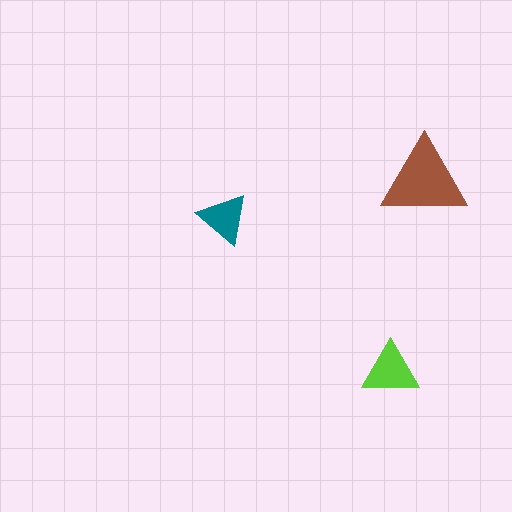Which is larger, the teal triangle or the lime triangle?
The lime one.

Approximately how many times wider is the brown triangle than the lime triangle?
About 1.5 times wider.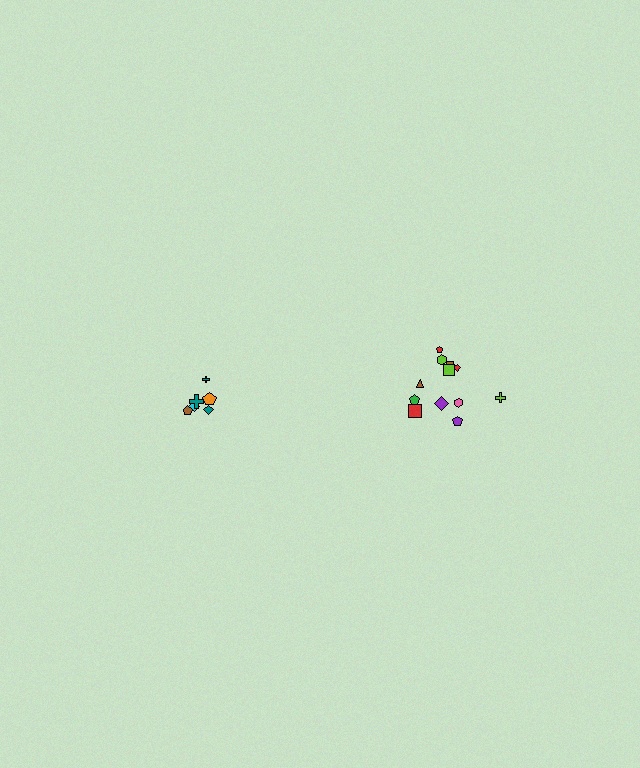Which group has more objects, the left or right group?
The right group.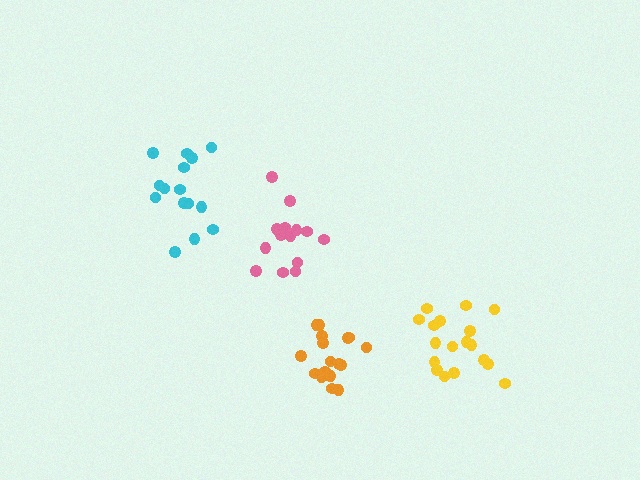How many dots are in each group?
Group 1: 18 dots, Group 2: 16 dots, Group 3: 15 dots, Group 4: 18 dots (67 total).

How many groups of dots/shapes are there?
There are 4 groups.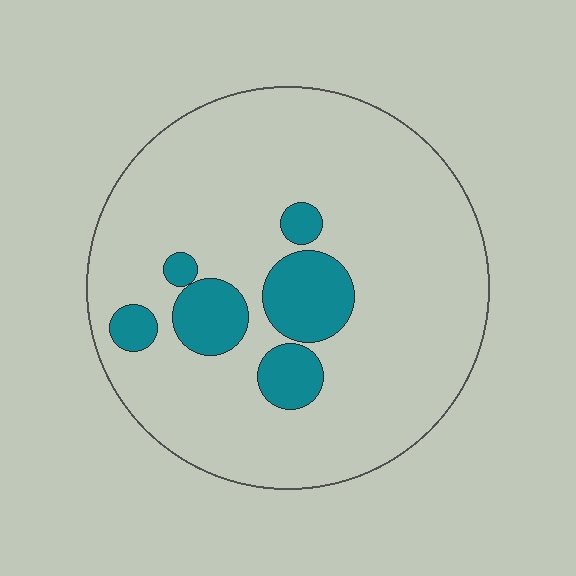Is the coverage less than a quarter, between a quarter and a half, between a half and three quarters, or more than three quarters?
Less than a quarter.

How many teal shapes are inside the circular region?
6.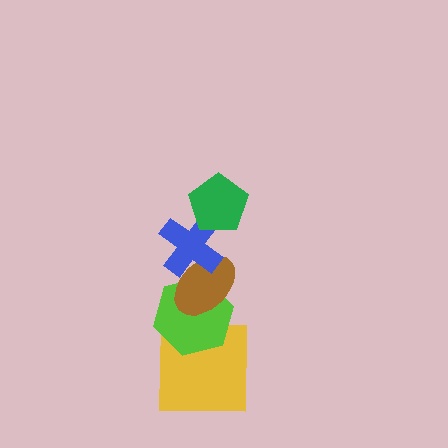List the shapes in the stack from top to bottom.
From top to bottom: the green pentagon, the blue cross, the brown ellipse, the lime hexagon, the yellow square.